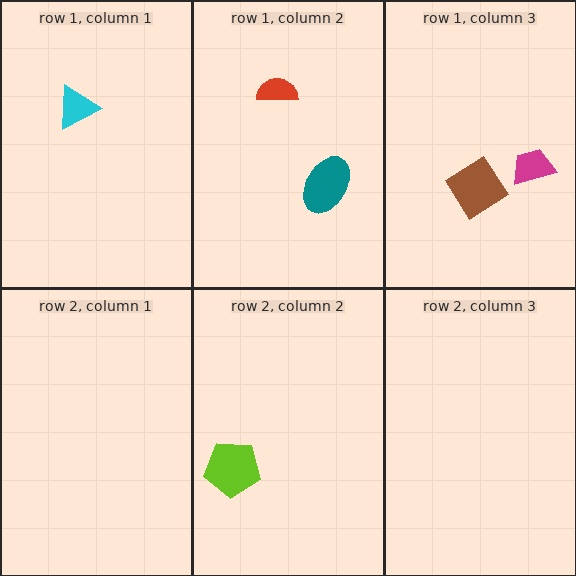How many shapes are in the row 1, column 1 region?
1.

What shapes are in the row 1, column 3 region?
The magenta trapezoid, the brown diamond.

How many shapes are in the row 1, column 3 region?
2.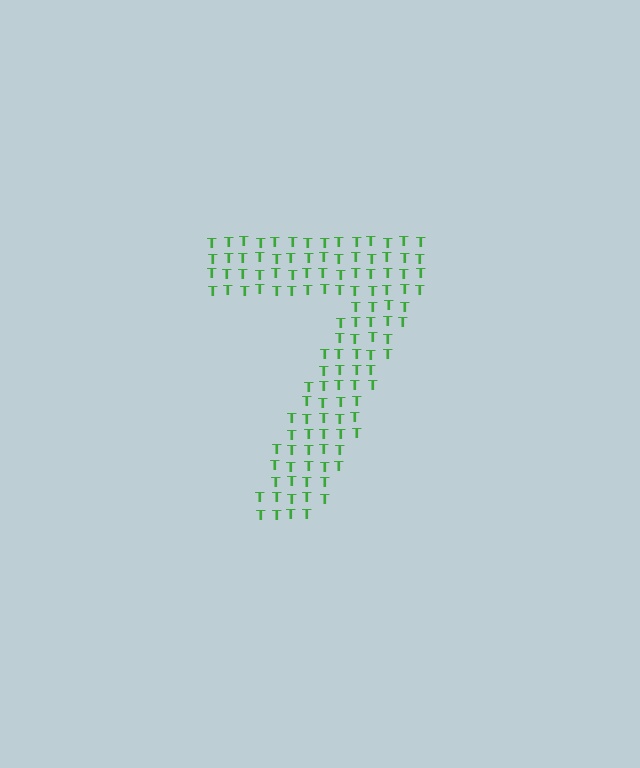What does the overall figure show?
The overall figure shows the digit 7.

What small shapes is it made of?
It is made of small letter T's.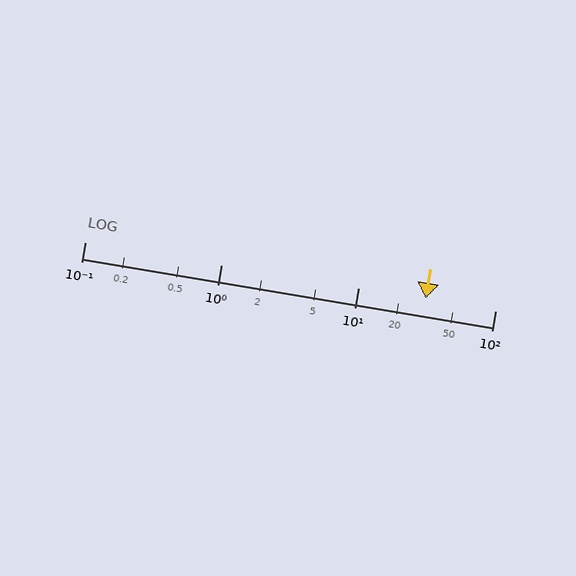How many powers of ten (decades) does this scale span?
The scale spans 3 decades, from 0.1 to 100.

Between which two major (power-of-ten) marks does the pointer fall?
The pointer is between 10 and 100.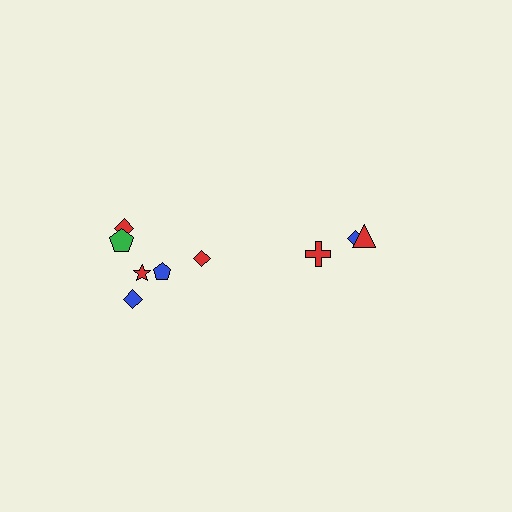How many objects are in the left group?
There are 6 objects.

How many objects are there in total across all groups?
There are 9 objects.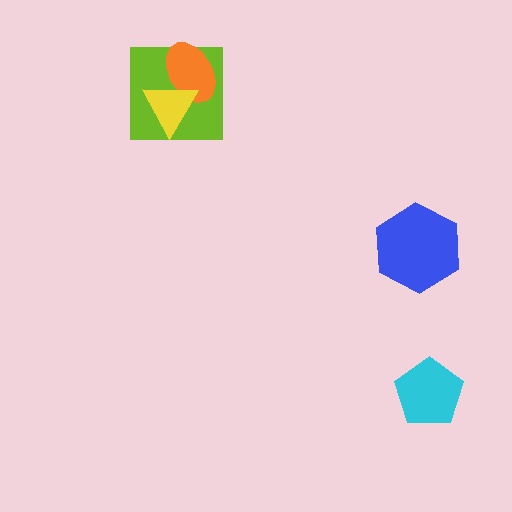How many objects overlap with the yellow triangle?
2 objects overlap with the yellow triangle.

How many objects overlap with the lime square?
2 objects overlap with the lime square.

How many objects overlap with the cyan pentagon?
0 objects overlap with the cyan pentagon.